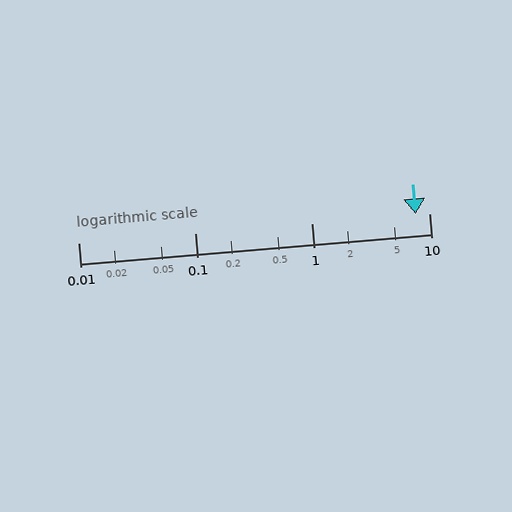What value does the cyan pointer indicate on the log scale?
The pointer indicates approximately 7.6.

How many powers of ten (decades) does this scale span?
The scale spans 3 decades, from 0.01 to 10.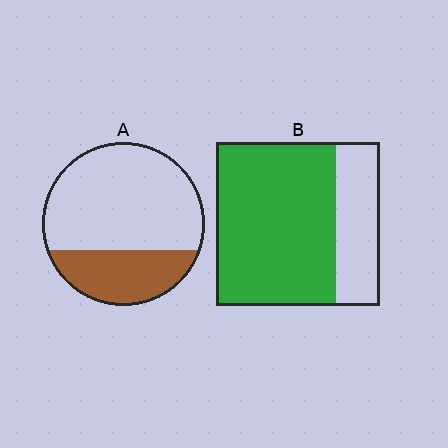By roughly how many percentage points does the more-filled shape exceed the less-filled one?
By roughly 45 percentage points (B over A).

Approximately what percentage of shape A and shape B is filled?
A is approximately 30% and B is approximately 75%.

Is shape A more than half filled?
No.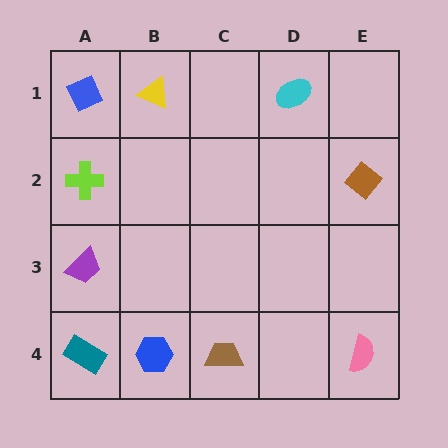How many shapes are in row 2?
2 shapes.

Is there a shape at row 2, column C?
No, that cell is empty.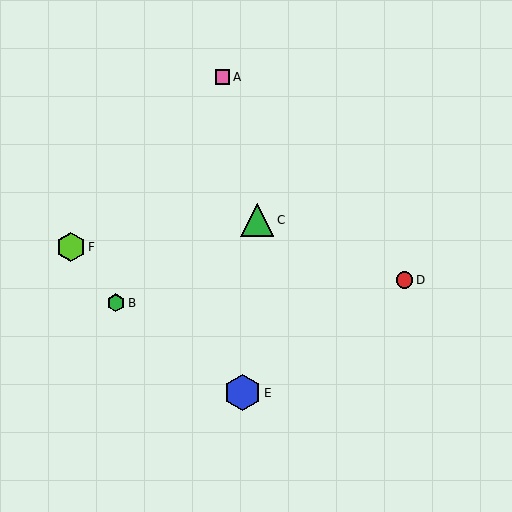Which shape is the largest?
The blue hexagon (labeled E) is the largest.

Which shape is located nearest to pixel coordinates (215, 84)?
The pink square (labeled A) at (223, 77) is nearest to that location.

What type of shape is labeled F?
Shape F is a lime hexagon.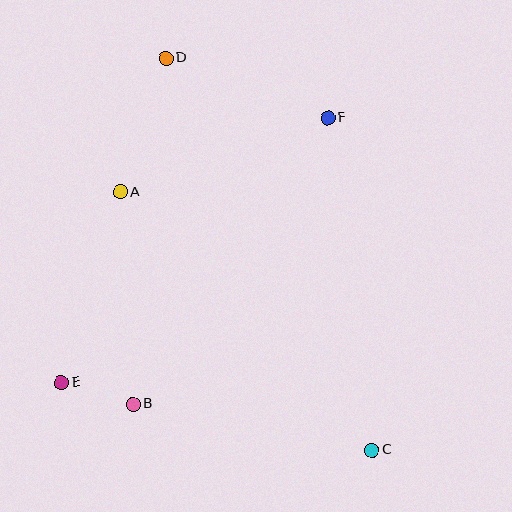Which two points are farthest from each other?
Points C and D are farthest from each other.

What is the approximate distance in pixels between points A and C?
The distance between A and C is approximately 361 pixels.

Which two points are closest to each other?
Points B and E are closest to each other.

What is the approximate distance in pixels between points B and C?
The distance between B and C is approximately 243 pixels.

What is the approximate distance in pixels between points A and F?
The distance between A and F is approximately 221 pixels.